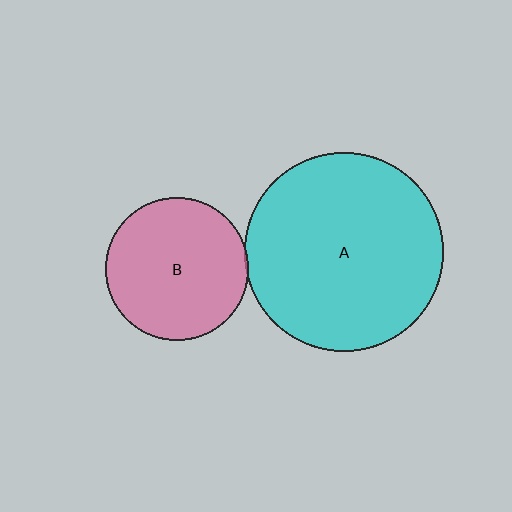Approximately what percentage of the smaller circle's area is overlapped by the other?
Approximately 5%.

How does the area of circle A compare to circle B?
Approximately 1.9 times.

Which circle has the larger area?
Circle A (cyan).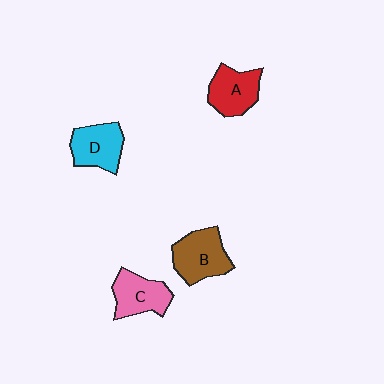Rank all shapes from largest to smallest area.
From largest to smallest: B (brown), D (cyan), C (pink), A (red).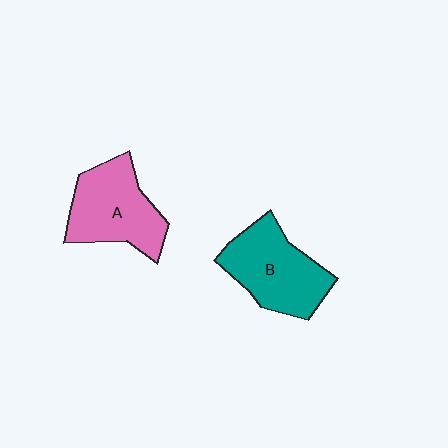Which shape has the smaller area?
Shape A (pink).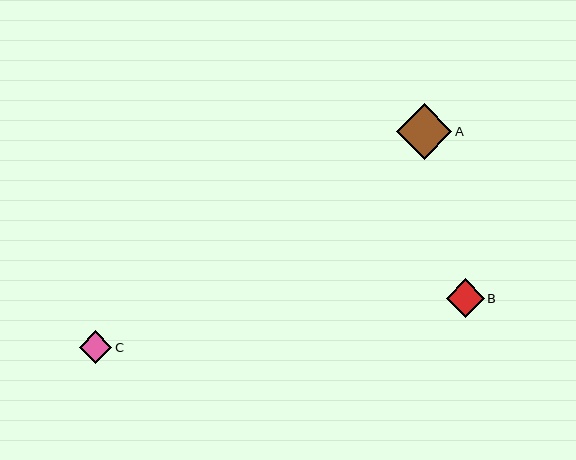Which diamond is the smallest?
Diamond C is the smallest with a size of approximately 33 pixels.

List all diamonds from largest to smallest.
From largest to smallest: A, B, C.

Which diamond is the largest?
Diamond A is the largest with a size of approximately 56 pixels.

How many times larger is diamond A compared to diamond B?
Diamond A is approximately 1.5 times the size of diamond B.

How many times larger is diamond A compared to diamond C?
Diamond A is approximately 1.7 times the size of diamond C.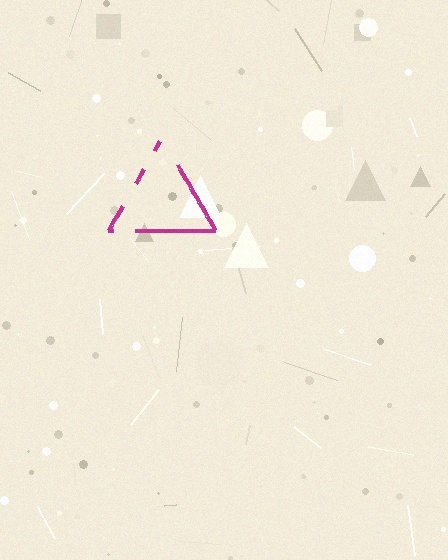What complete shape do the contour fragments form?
The contour fragments form a triangle.